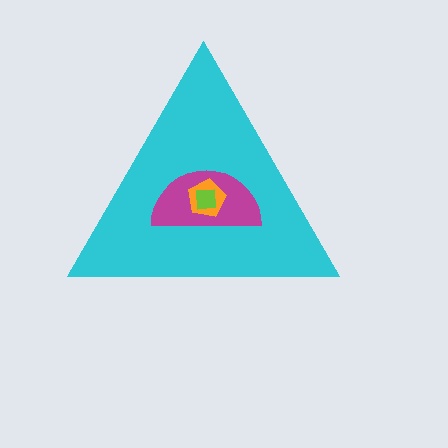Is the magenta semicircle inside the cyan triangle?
Yes.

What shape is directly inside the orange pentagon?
The lime square.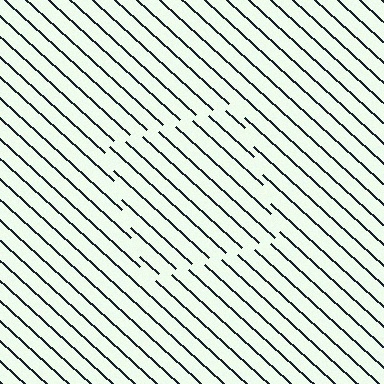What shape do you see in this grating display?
An illusory square. The interior of the shape contains the same grating, shifted by half a period — the contour is defined by the phase discontinuity where line-ends from the inner and outer gratings abut.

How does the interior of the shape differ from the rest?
The interior of the shape contains the same grating, shifted by half a period — the contour is defined by the phase discontinuity where line-ends from the inner and outer gratings abut.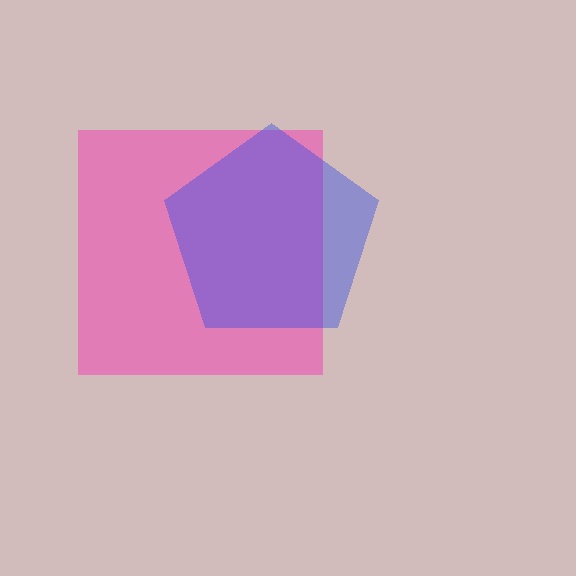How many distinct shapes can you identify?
There are 2 distinct shapes: a pink square, a blue pentagon.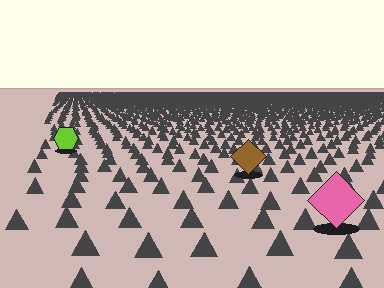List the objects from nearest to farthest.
From nearest to farthest: the pink diamond, the brown diamond, the lime hexagon.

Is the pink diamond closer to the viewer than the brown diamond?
Yes. The pink diamond is closer — you can tell from the texture gradient: the ground texture is coarser near it.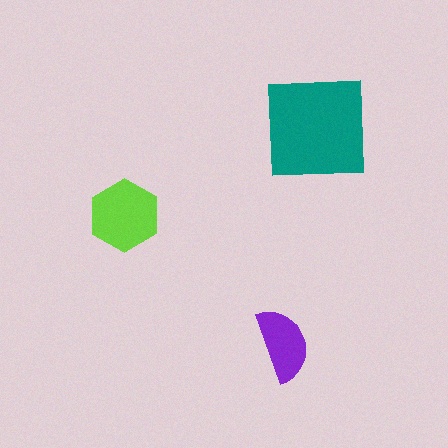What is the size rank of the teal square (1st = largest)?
1st.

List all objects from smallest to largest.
The purple semicircle, the lime hexagon, the teal square.